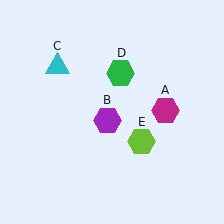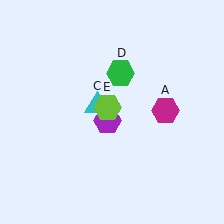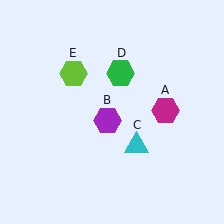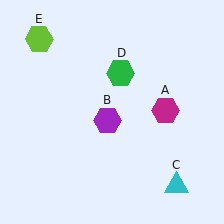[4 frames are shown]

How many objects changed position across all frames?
2 objects changed position: cyan triangle (object C), lime hexagon (object E).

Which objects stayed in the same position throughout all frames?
Magenta hexagon (object A) and purple hexagon (object B) and green hexagon (object D) remained stationary.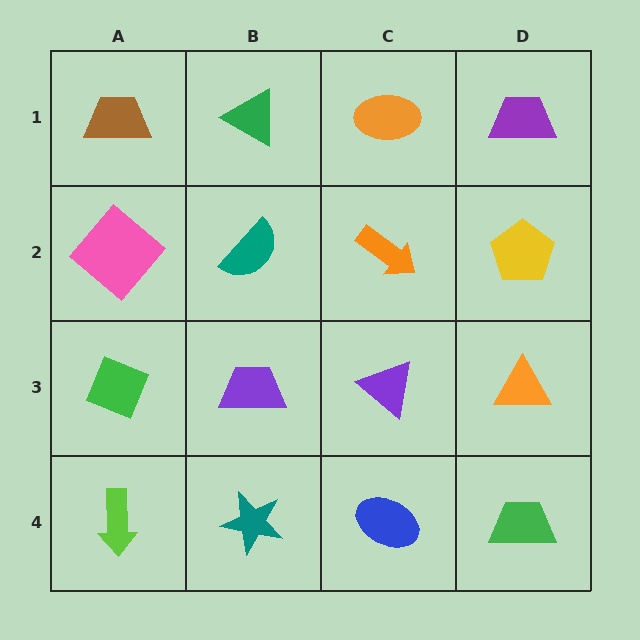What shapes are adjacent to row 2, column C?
An orange ellipse (row 1, column C), a purple triangle (row 3, column C), a teal semicircle (row 2, column B), a yellow pentagon (row 2, column D).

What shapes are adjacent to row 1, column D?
A yellow pentagon (row 2, column D), an orange ellipse (row 1, column C).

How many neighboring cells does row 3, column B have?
4.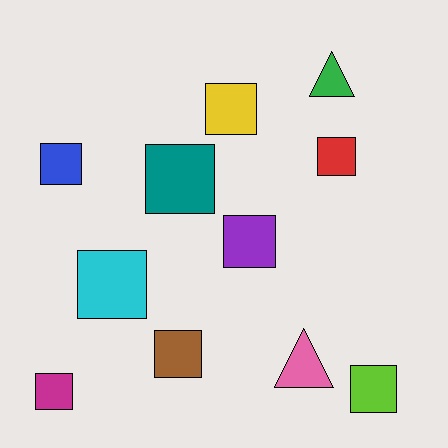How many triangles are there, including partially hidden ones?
There are 2 triangles.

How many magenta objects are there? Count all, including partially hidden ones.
There is 1 magenta object.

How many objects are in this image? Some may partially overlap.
There are 11 objects.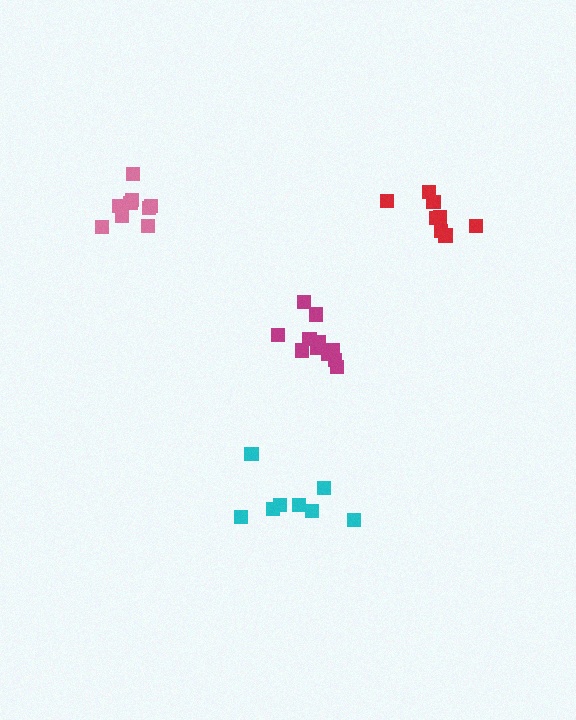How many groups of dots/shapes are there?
There are 4 groups.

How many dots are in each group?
Group 1: 11 dots, Group 2: 9 dots, Group 3: 8 dots, Group 4: 8 dots (36 total).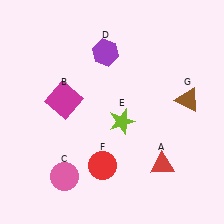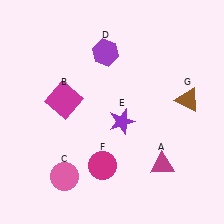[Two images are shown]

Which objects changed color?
A changed from red to magenta. E changed from lime to purple. F changed from red to magenta.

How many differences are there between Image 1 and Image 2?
There are 3 differences between the two images.